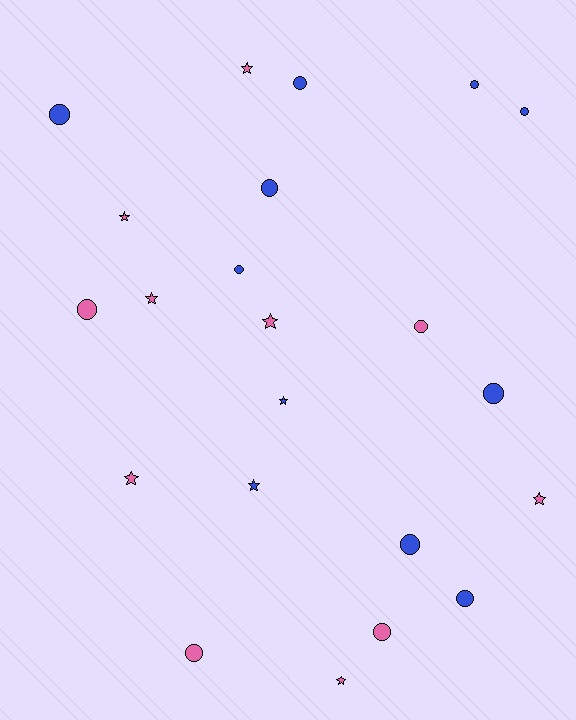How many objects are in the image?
There are 22 objects.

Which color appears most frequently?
Blue, with 11 objects.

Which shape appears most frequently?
Circle, with 13 objects.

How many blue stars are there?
There are 2 blue stars.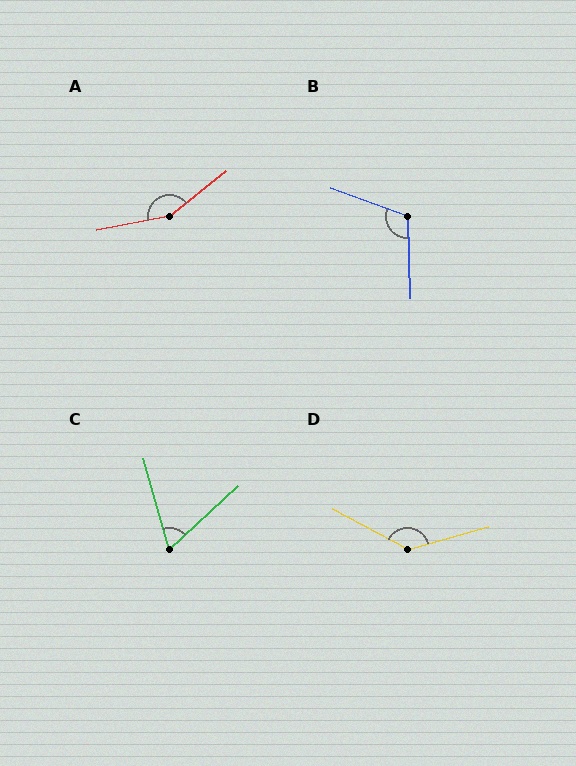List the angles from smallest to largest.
C (63°), B (112°), D (136°), A (152°).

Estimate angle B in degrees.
Approximately 112 degrees.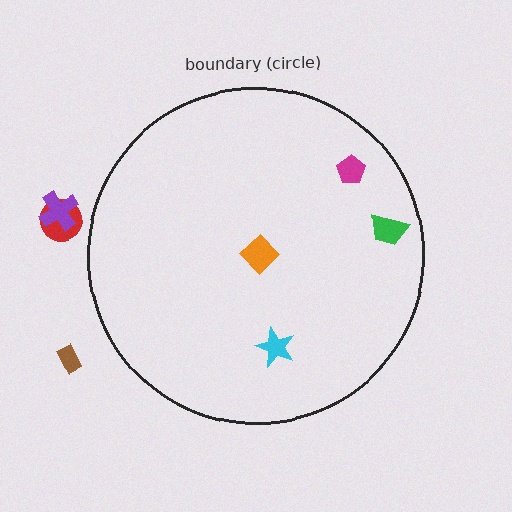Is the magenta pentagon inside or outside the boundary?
Inside.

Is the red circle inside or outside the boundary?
Outside.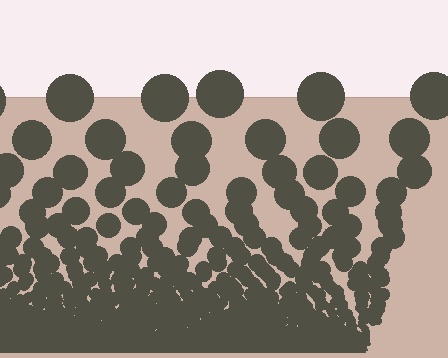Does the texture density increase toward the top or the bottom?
Density increases toward the bottom.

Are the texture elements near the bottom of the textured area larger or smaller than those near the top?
Smaller. The gradient is inverted — elements near the bottom are smaller and denser.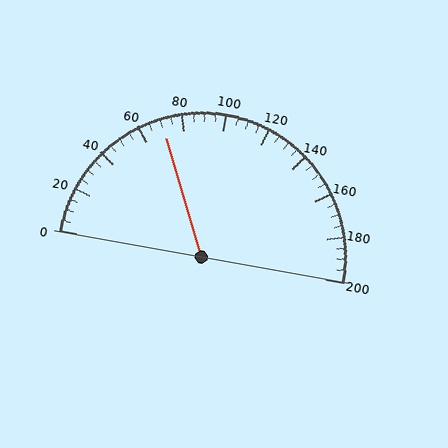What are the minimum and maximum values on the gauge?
The gauge ranges from 0 to 200.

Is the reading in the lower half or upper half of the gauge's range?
The reading is in the lower half of the range (0 to 200).